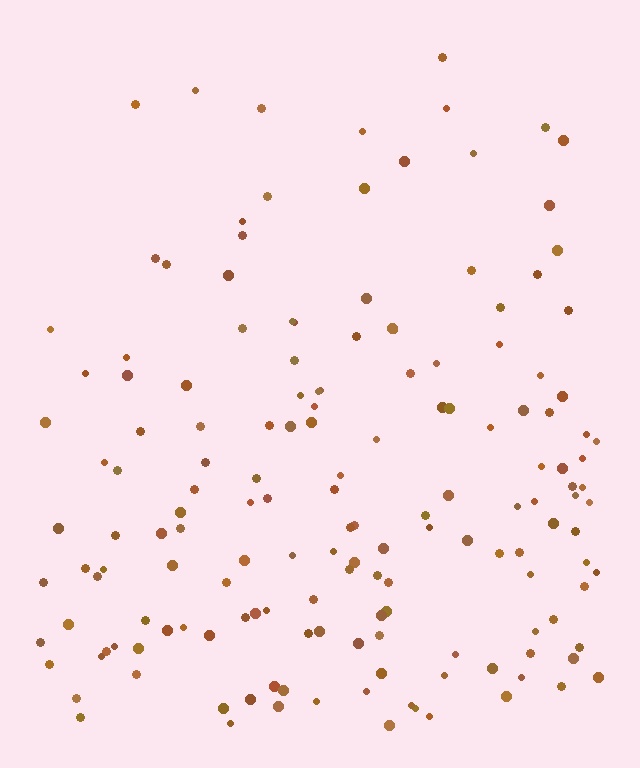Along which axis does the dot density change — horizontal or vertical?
Vertical.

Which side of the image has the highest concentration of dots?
The bottom.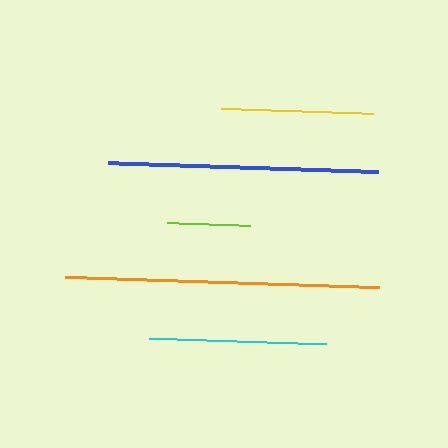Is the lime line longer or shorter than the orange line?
The orange line is longer than the lime line.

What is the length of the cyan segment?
The cyan segment is approximately 176 pixels long.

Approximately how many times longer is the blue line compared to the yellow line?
The blue line is approximately 1.8 times the length of the yellow line.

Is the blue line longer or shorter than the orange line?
The orange line is longer than the blue line.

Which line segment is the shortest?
The lime line is the shortest at approximately 83 pixels.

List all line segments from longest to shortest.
From longest to shortest: orange, blue, cyan, yellow, lime.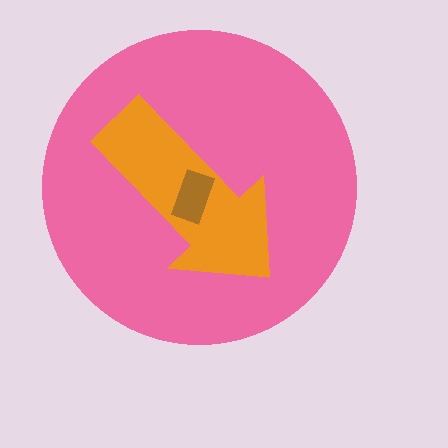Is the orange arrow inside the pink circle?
Yes.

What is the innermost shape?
The brown rectangle.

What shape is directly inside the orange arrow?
The brown rectangle.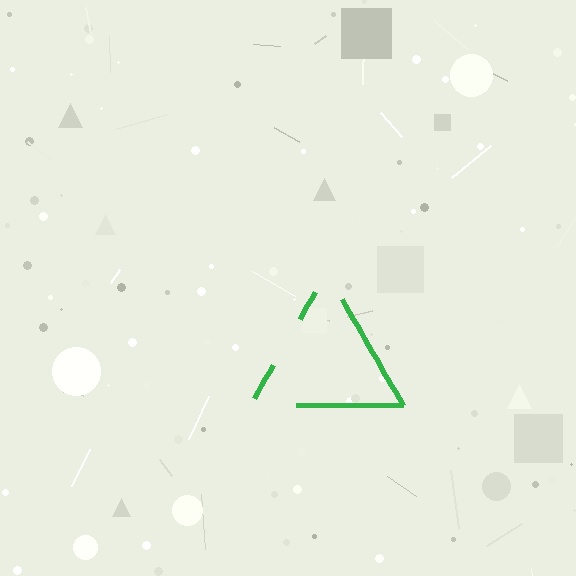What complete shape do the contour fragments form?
The contour fragments form a triangle.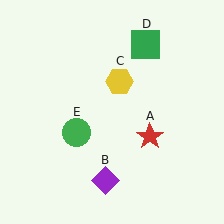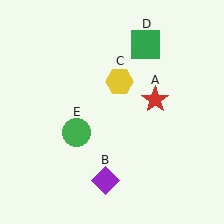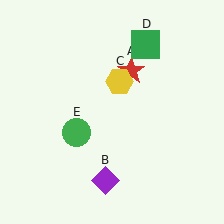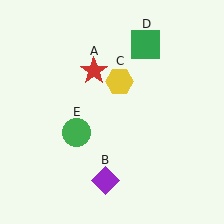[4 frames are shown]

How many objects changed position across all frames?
1 object changed position: red star (object A).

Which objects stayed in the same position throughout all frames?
Purple diamond (object B) and yellow hexagon (object C) and green square (object D) and green circle (object E) remained stationary.